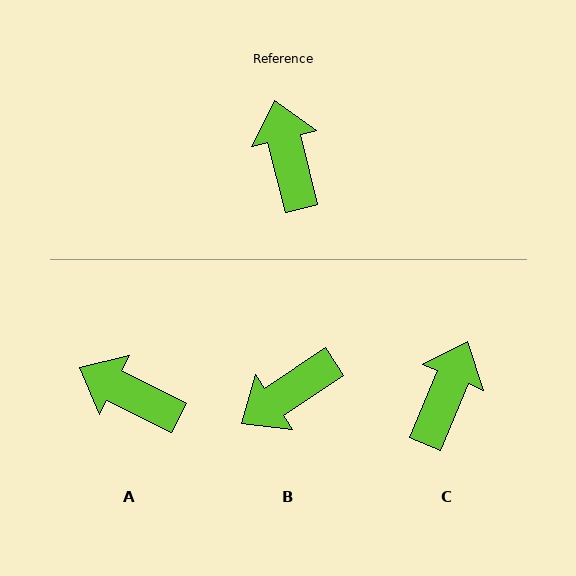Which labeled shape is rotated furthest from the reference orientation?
B, about 110 degrees away.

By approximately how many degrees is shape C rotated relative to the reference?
Approximately 36 degrees clockwise.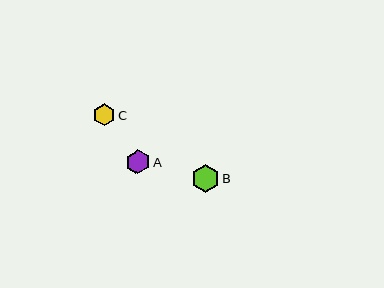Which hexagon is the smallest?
Hexagon C is the smallest with a size of approximately 22 pixels.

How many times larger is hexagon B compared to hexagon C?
Hexagon B is approximately 1.3 times the size of hexagon C.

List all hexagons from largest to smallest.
From largest to smallest: B, A, C.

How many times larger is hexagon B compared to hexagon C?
Hexagon B is approximately 1.3 times the size of hexagon C.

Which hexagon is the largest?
Hexagon B is the largest with a size of approximately 28 pixels.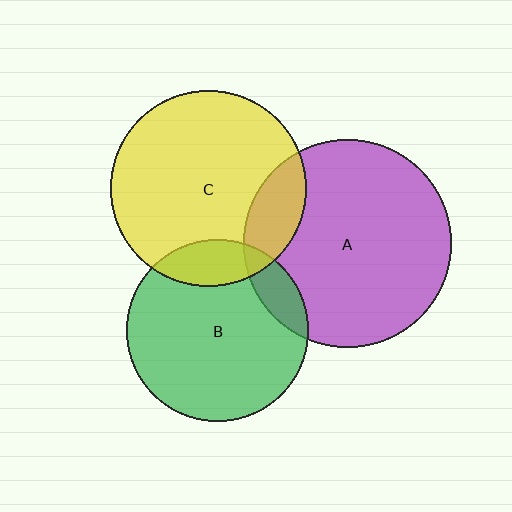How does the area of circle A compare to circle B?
Approximately 1.3 times.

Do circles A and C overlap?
Yes.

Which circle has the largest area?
Circle A (purple).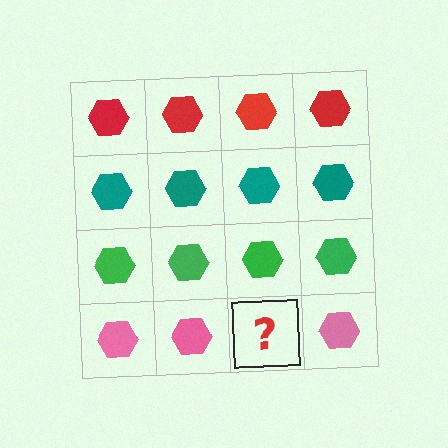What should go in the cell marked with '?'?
The missing cell should contain a pink hexagon.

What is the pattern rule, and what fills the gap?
The rule is that each row has a consistent color. The gap should be filled with a pink hexagon.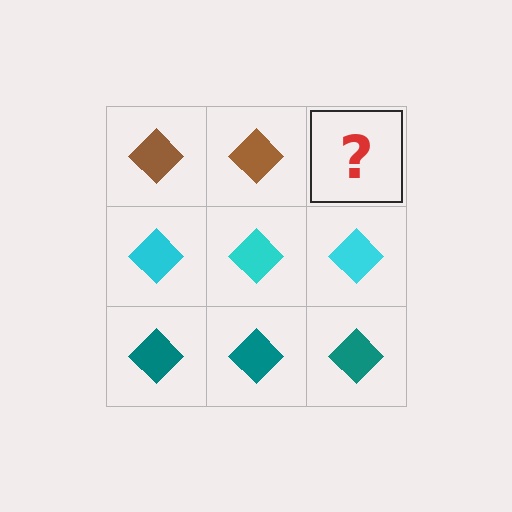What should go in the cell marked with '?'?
The missing cell should contain a brown diamond.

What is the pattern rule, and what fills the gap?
The rule is that each row has a consistent color. The gap should be filled with a brown diamond.